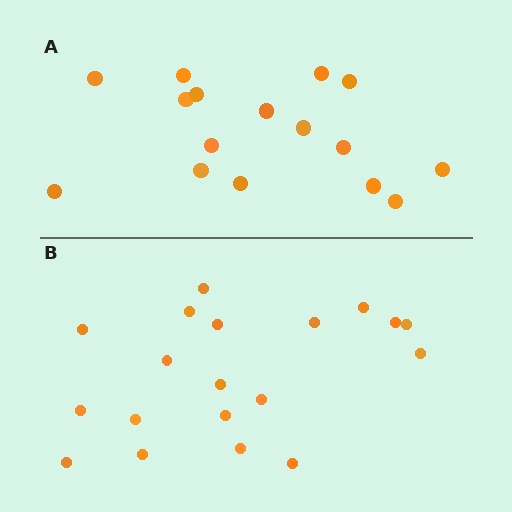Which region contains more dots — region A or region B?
Region B (the bottom region) has more dots.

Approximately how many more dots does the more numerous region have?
Region B has just a few more — roughly 2 or 3 more dots than region A.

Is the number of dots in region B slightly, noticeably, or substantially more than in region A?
Region B has only slightly more — the two regions are fairly close. The ratio is roughly 1.2 to 1.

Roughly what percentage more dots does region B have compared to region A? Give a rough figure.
About 20% more.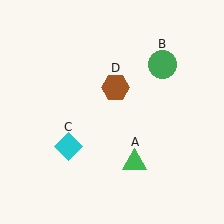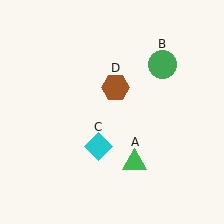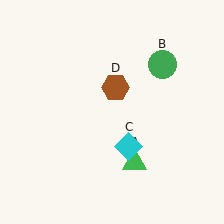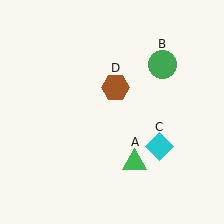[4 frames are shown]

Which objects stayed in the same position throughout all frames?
Green triangle (object A) and green circle (object B) and brown hexagon (object D) remained stationary.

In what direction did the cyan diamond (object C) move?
The cyan diamond (object C) moved right.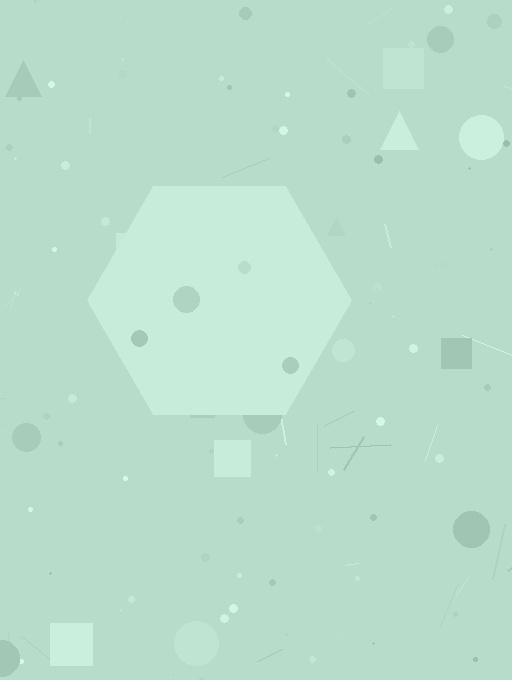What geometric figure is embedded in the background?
A hexagon is embedded in the background.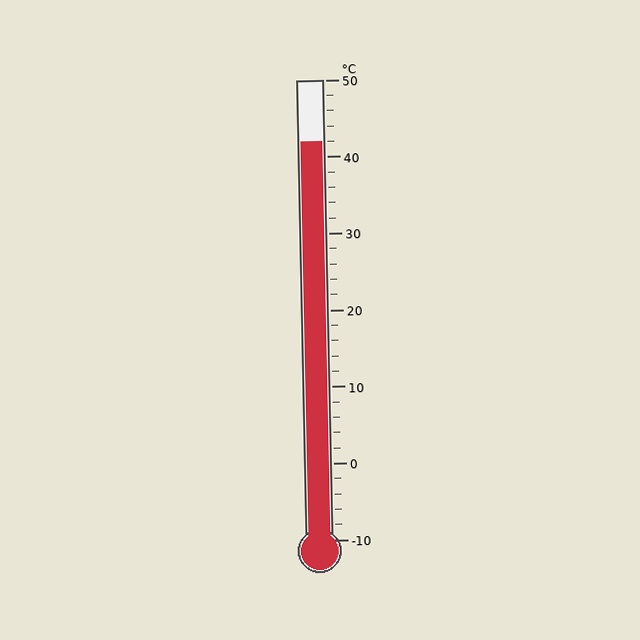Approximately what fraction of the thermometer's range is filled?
The thermometer is filled to approximately 85% of its range.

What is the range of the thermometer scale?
The thermometer scale ranges from -10°C to 50°C.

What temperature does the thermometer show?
The thermometer shows approximately 42°C.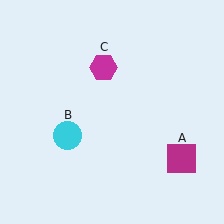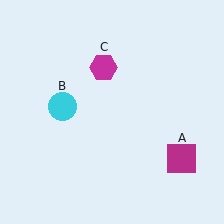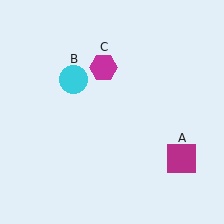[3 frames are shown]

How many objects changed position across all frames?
1 object changed position: cyan circle (object B).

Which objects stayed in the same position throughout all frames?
Magenta square (object A) and magenta hexagon (object C) remained stationary.